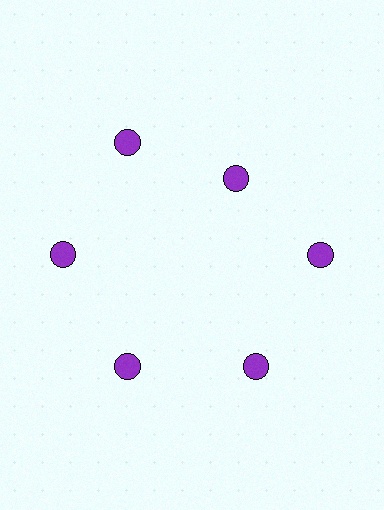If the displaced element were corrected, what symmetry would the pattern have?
It would have 6-fold rotational symmetry — the pattern would map onto itself every 60 degrees.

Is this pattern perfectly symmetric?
No. The 6 purple circles are arranged in a ring, but one element near the 1 o'clock position is pulled inward toward the center, breaking the 6-fold rotational symmetry.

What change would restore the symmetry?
The symmetry would be restored by moving it outward, back onto the ring so that all 6 circles sit at equal angles and equal distance from the center.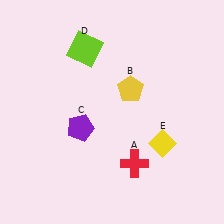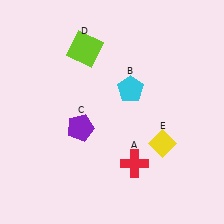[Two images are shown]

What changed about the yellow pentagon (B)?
In Image 1, B is yellow. In Image 2, it changed to cyan.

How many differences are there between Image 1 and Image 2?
There is 1 difference between the two images.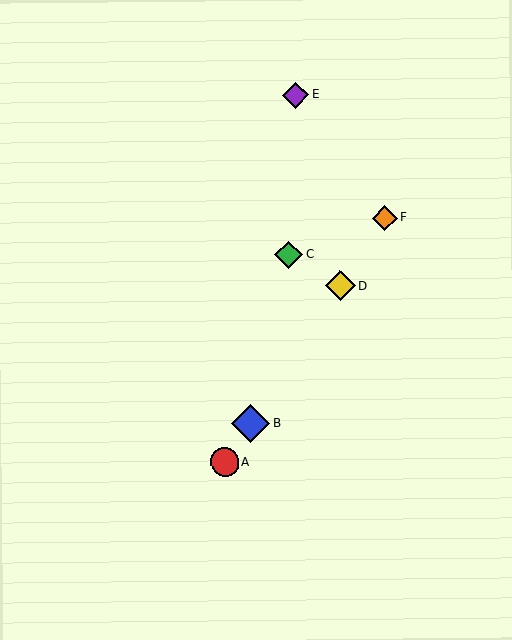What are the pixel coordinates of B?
Object B is at (250, 423).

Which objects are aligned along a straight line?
Objects A, B, D, F are aligned along a straight line.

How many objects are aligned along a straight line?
4 objects (A, B, D, F) are aligned along a straight line.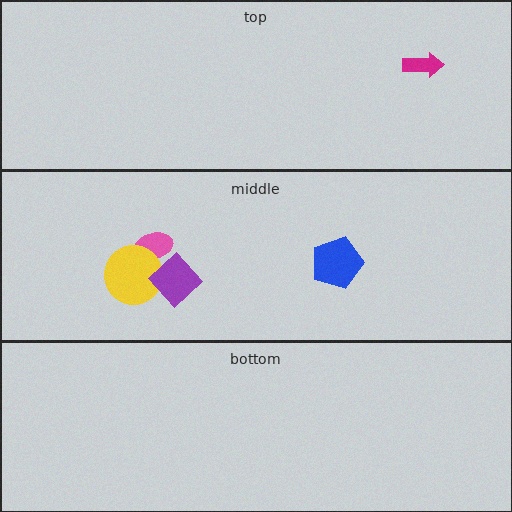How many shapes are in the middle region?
4.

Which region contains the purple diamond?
The middle region.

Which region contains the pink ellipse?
The middle region.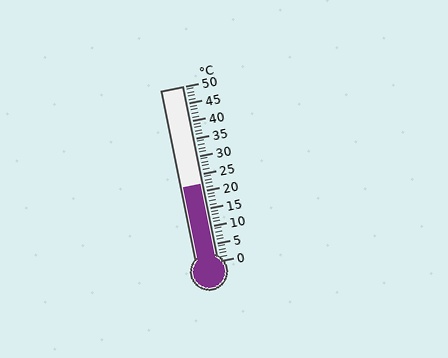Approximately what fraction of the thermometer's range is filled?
The thermometer is filled to approximately 45% of its range.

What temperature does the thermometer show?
The thermometer shows approximately 22°C.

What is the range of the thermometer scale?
The thermometer scale ranges from 0°C to 50°C.